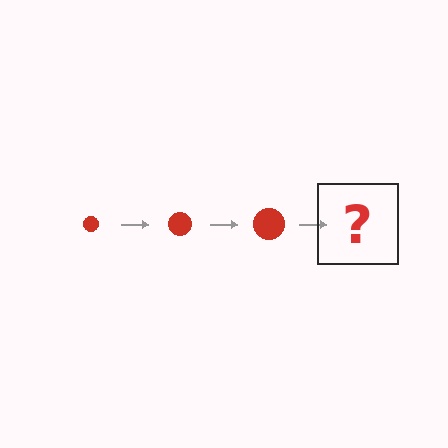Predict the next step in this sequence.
The next step is a red circle, larger than the previous one.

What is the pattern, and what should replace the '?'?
The pattern is that the circle gets progressively larger each step. The '?' should be a red circle, larger than the previous one.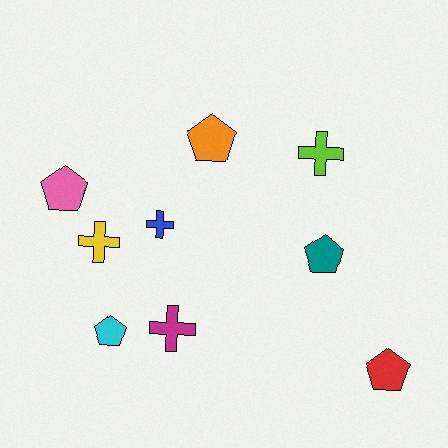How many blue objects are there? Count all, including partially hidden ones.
There is 1 blue object.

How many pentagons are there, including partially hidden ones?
There are 5 pentagons.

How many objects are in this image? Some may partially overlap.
There are 9 objects.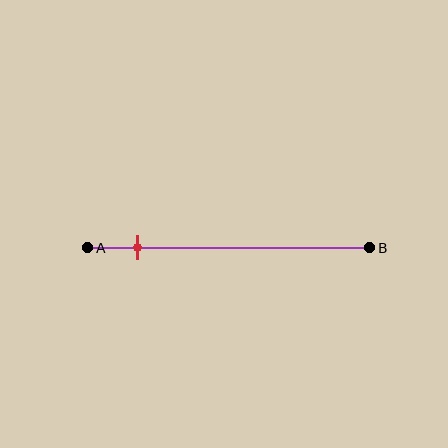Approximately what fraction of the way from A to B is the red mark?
The red mark is approximately 20% of the way from A to B.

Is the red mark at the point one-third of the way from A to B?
No, the mark is at about 20% from A, not at the 33% one-third point.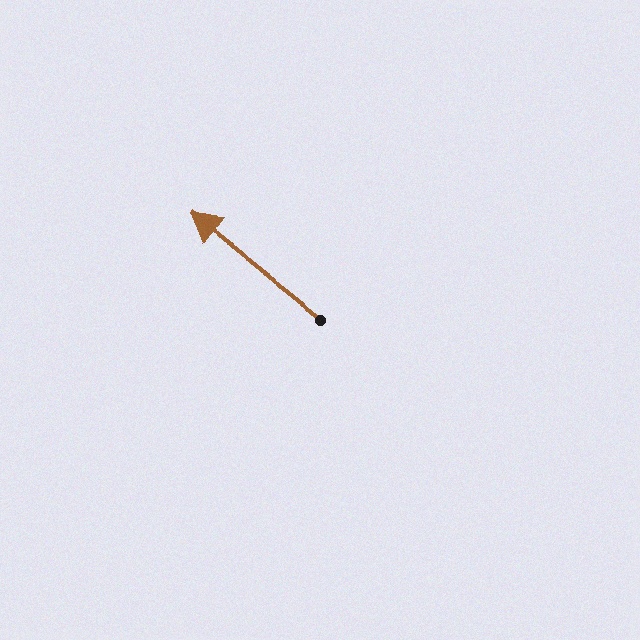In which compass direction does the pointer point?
Northwest.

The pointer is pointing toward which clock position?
Roughly 10 o'clock.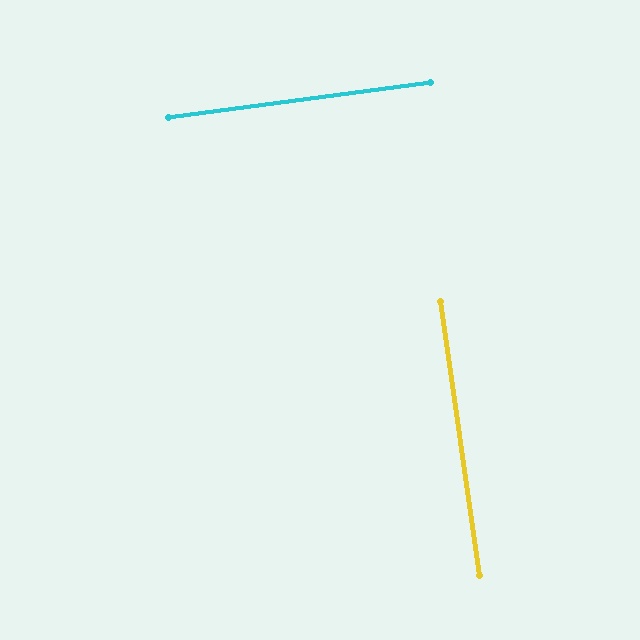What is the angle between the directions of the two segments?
Approximately 90 degrees.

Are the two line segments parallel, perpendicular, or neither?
Perpendicular — they meet at approximately 90°.